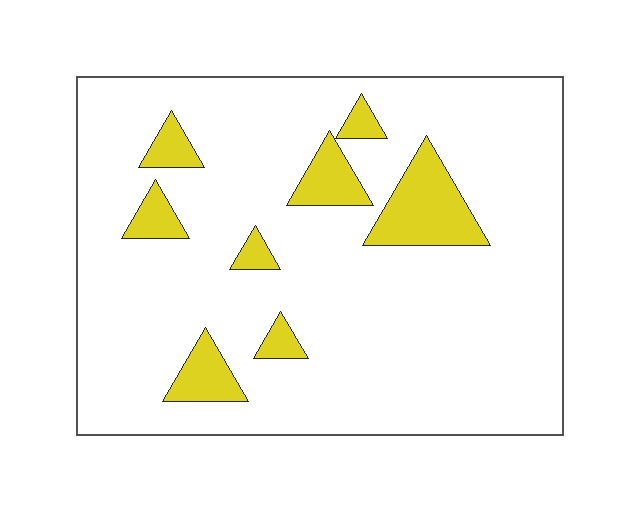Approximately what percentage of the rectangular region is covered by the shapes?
Approximately 10%.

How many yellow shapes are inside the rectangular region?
8.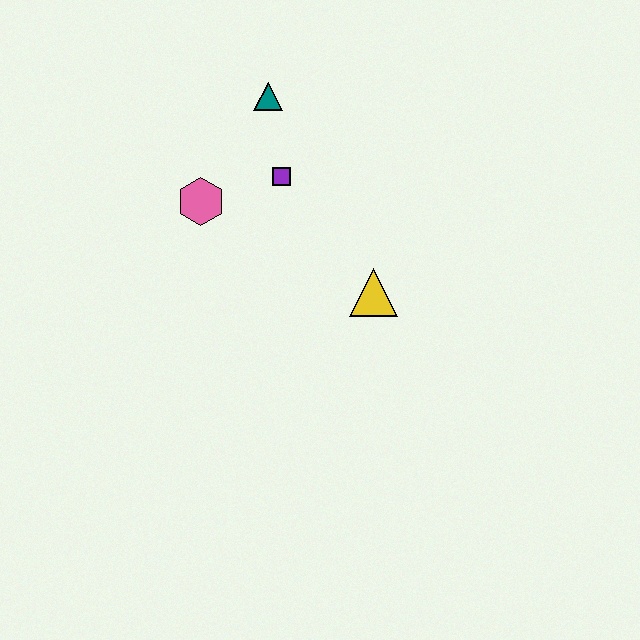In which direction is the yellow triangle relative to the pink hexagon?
The yellow triangle is to the right of the pink hexagon.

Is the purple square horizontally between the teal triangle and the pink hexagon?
No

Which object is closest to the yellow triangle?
The purple square is closest to the yellow triangle.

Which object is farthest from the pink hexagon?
The yellow triangle is farthest from the pink hexagon.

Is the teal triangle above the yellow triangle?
Yes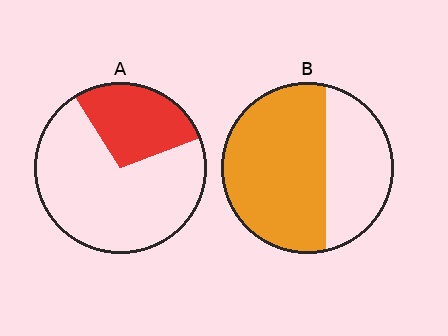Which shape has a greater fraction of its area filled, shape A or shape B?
Shape B.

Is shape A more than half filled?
No.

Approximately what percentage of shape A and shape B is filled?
A is approximately 30% and B is approximately 65%.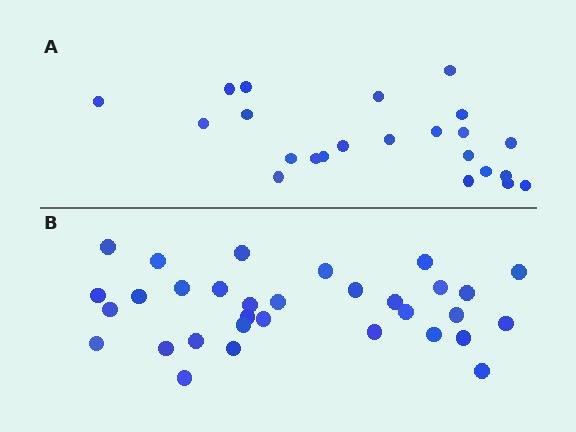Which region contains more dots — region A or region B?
Region B (the bottom region) has more dots.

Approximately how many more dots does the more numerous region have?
Region B has roughly 8 or so more dots than region A.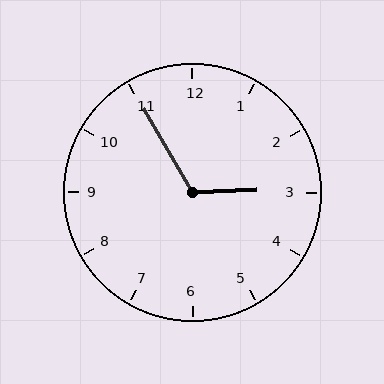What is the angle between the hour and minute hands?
Approximately 118 degrees.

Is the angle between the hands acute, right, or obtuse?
It is obtuse.